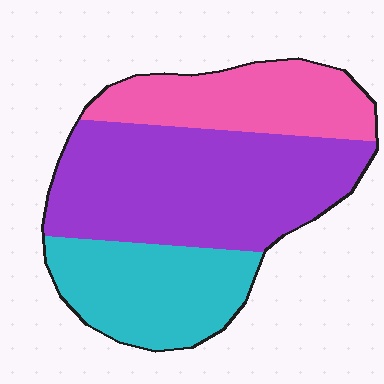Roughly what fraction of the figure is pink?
Pink covers around 25% of the figure.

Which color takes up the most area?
Purple, at roughly 50%.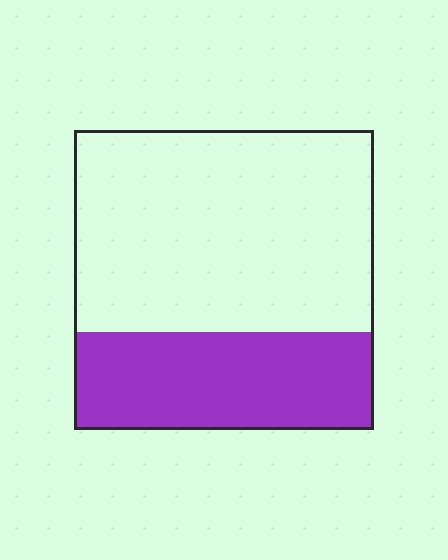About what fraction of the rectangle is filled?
About one third (1/3).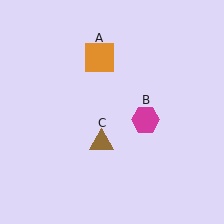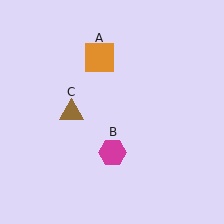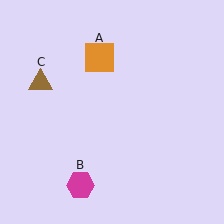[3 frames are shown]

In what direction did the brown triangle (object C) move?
The brown triangle (object C) moved up and to the left.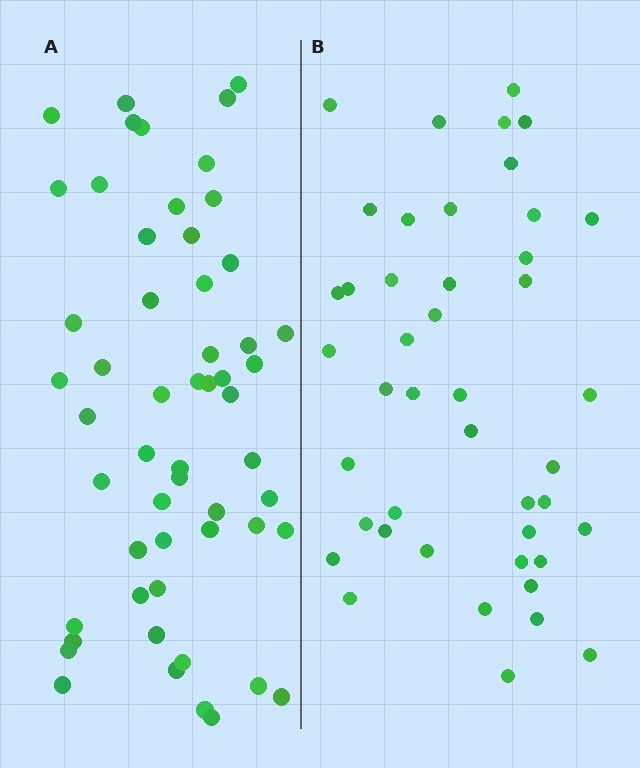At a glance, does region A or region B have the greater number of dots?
Region A (the left region) has more dots.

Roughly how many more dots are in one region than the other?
Region A has roughly 12 or so more dots than region B.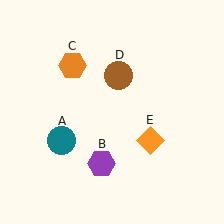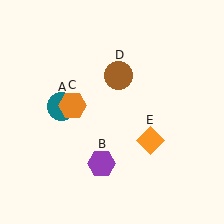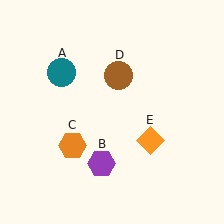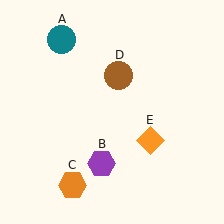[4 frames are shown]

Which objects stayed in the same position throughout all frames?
Purple hexagon (object B) and brown circle (object D) and orange diamond (object E) remained stationary.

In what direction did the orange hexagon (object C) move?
The orange hexagon (object C) moved down.